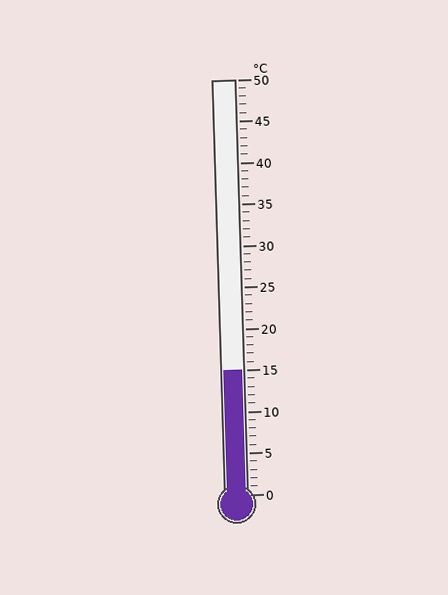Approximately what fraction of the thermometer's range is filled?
The thermometer is filled to approximately 30% of its range.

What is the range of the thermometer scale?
The thermometer scale ranges from 0°C to 50°C.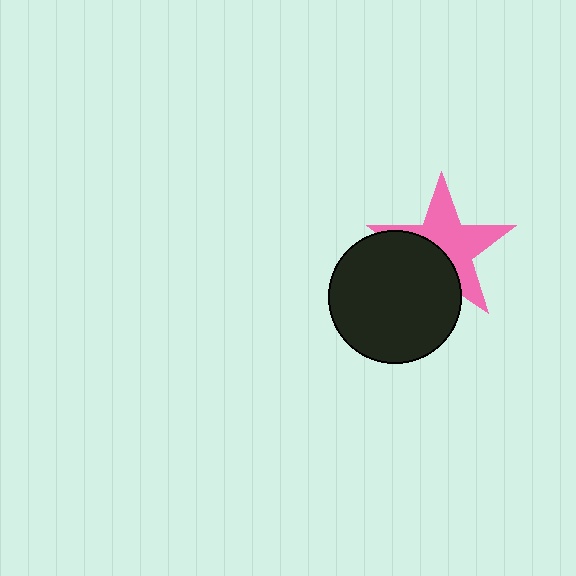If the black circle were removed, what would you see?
You would see the complete pink star.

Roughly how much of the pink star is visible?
About half of it is visible (roughly 59%).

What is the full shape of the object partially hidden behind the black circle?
The partially hidden object is a pink star.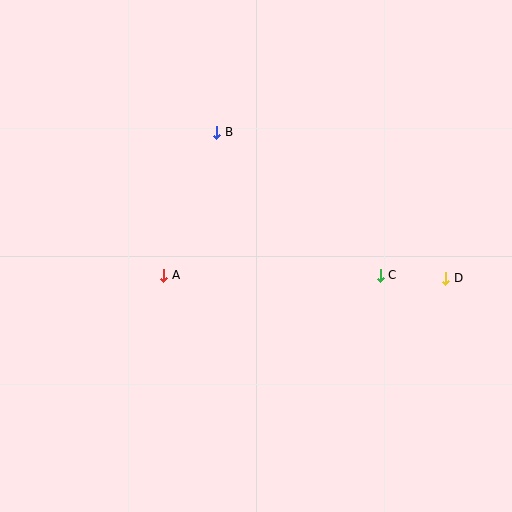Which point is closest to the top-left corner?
Point B is closest to the top-left corner.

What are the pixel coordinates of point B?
Point B is at (217, 132).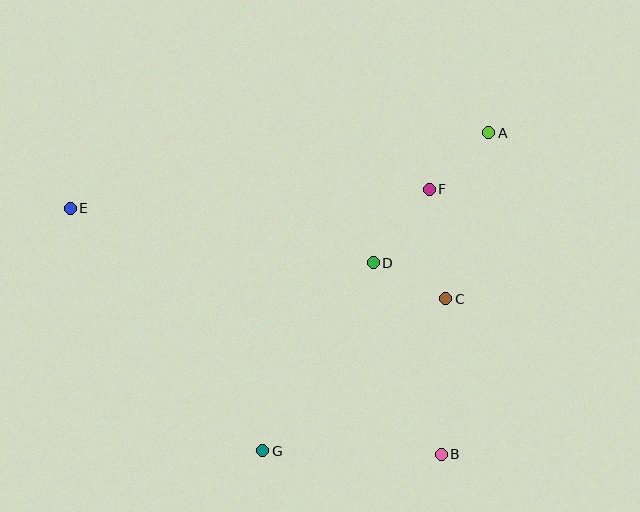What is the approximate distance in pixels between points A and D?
The distance between A and D is approximately 174 pixels.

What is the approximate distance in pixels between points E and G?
The distance between E and G is approximately 309 pixels.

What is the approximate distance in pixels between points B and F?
The distance between B and F is approximately 265 pixels.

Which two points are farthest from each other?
Points B and E are farthest from each other.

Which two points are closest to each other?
Points C and D are closest to each other.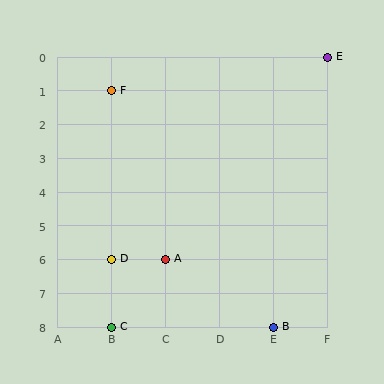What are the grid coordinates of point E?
Point E is at grid coordinates (F, 0).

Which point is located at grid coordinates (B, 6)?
Point D is at (B, 6).